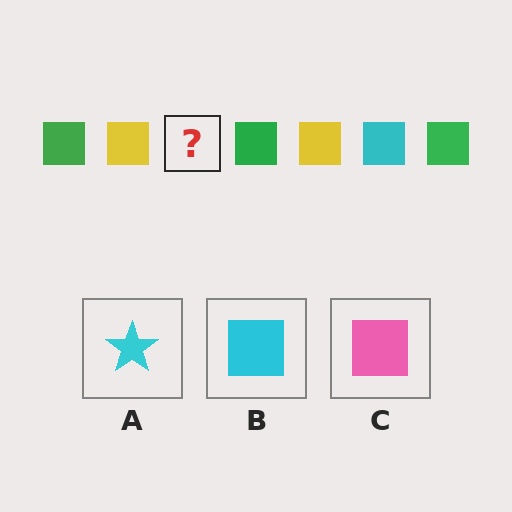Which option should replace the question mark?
Option B.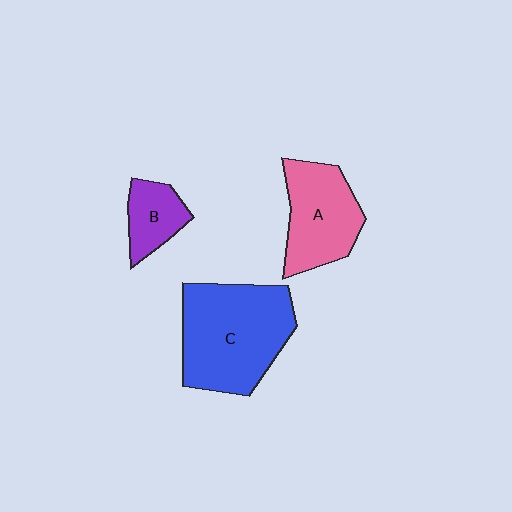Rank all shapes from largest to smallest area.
From largest to smallest: C (blue), A (pink), B (purple).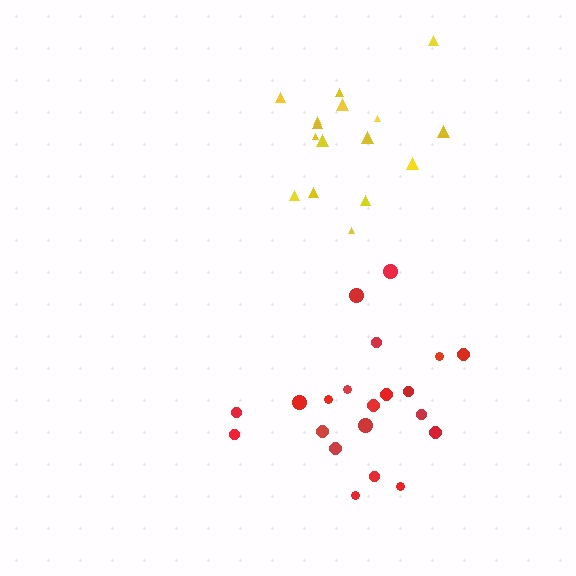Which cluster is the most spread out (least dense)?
Red.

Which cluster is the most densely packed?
Yellow.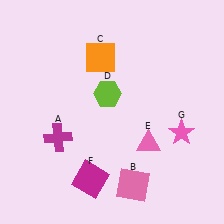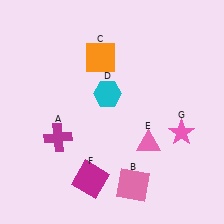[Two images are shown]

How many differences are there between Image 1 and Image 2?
There is 1 difference between the two images.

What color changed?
The hexagon (D) changed from lime in Image 1 to cyan in Image 2.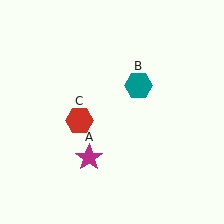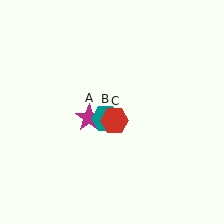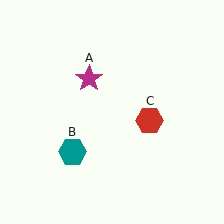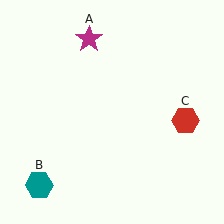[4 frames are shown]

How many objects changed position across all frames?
3 objects changed position: magenta star (object A), teal hexagon (object B), red hexagon (object C).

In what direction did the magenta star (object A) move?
The magenta star (object A) moved up.